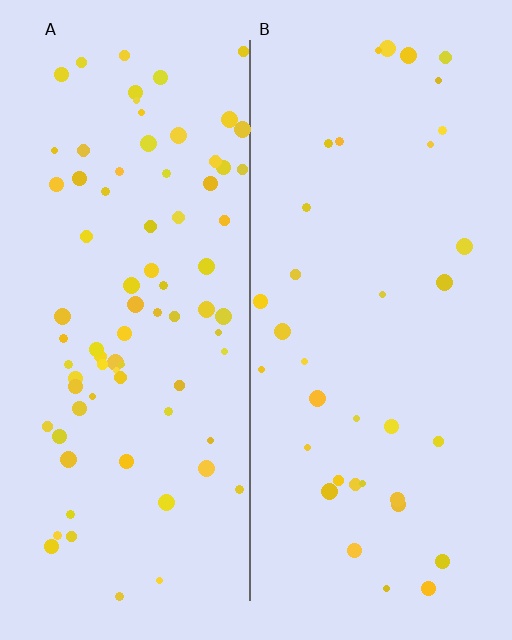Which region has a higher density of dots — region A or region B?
A (the left).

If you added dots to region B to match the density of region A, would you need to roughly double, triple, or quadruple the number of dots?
Approximately double.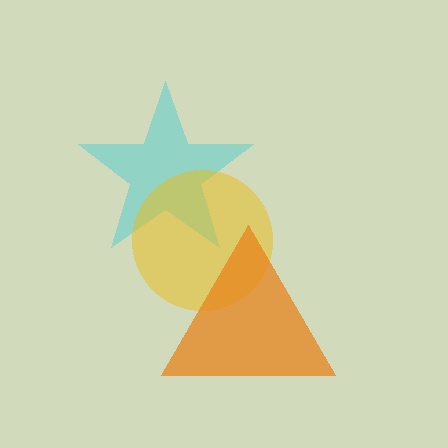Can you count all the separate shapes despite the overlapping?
Yes, there are 3 separate shapes.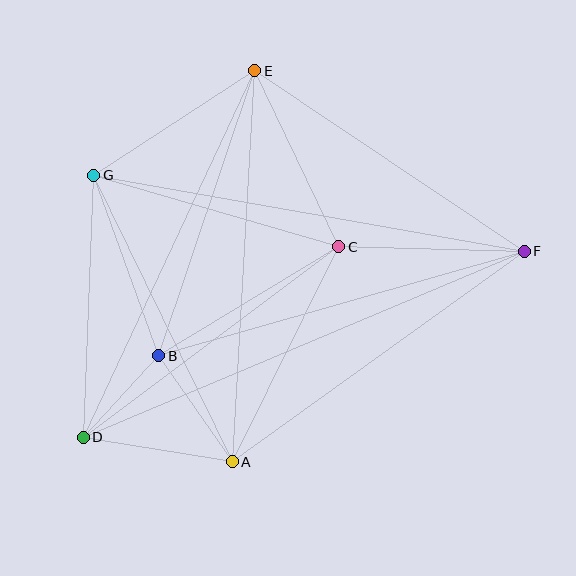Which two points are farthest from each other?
Points D and F are farthest from each other.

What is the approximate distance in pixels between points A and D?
The distance between A and D is approximately 151 pixels.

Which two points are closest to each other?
Points B and D are closest to each other.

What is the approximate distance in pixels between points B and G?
The distance between B and G is approximately 192 pixels.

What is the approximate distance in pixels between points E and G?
The distance between E and G is approximately 192 pixels.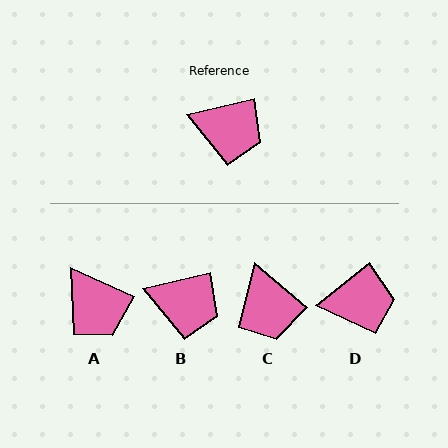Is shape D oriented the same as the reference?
No, it is off by about 26 degrees.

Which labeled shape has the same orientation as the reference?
B.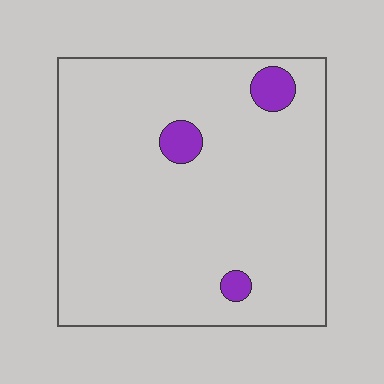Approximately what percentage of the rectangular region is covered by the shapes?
Approximately 5%.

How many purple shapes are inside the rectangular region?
3.